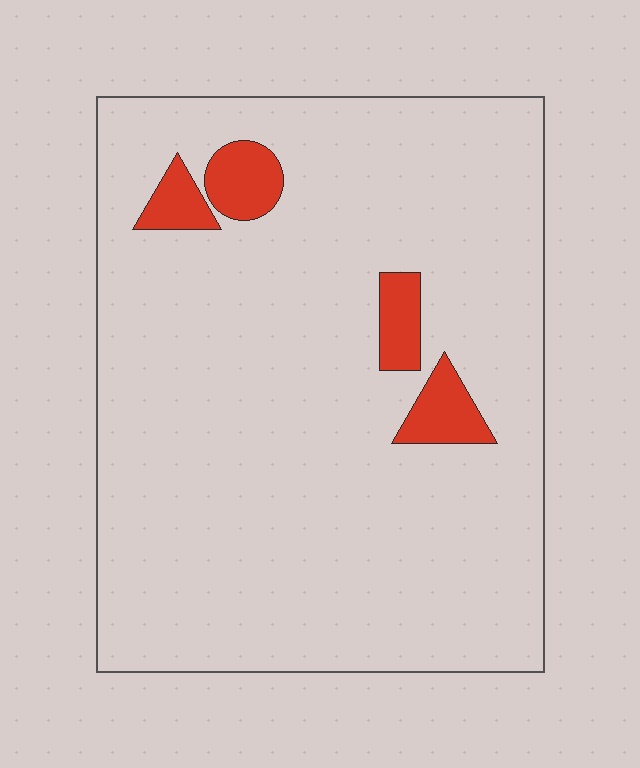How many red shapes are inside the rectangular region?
4.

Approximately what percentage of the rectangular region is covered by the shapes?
Approximately 5%.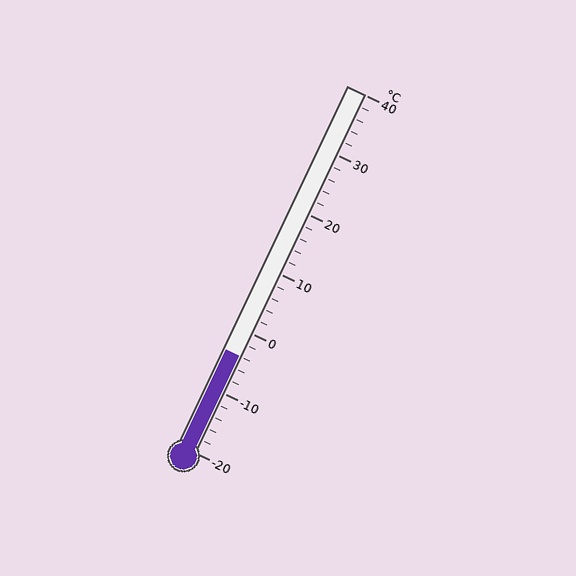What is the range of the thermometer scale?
The thermometer scale ranges from -20°C to 40°C.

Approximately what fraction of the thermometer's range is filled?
The thermometer is filled to approximately 25% of its range.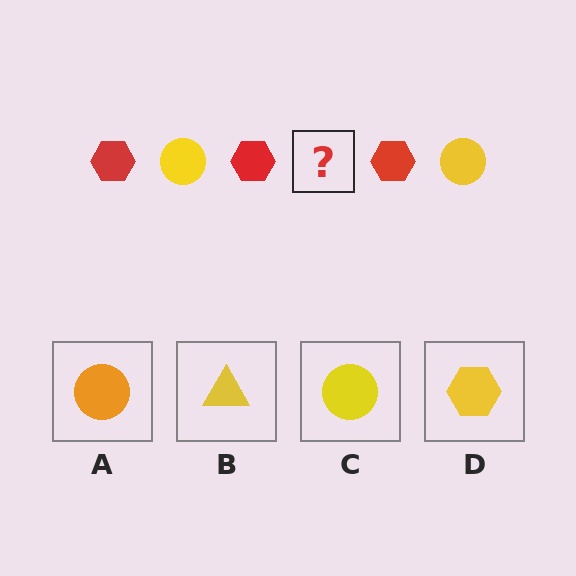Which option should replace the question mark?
Option C.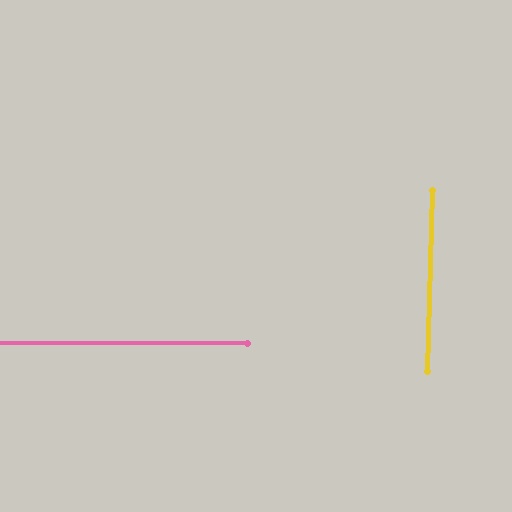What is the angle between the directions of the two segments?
Approximately 89 degrees.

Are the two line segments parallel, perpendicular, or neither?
Perpendicular — they meet at approximately 89°.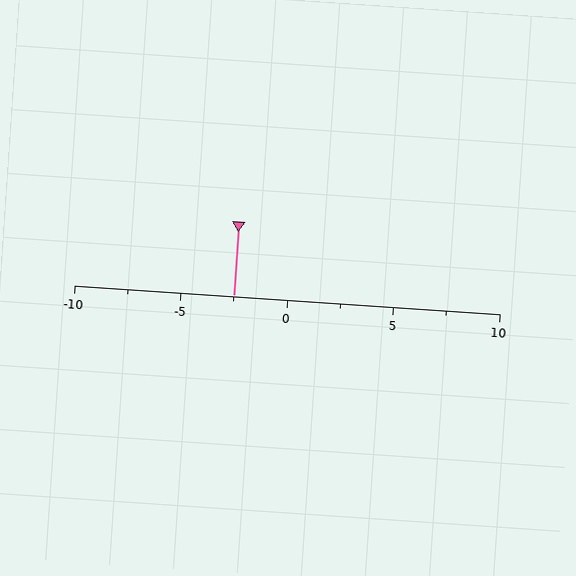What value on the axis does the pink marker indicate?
The marker indicates approximately -2.5.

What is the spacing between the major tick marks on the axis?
The major ticks are spaced 5 apart.